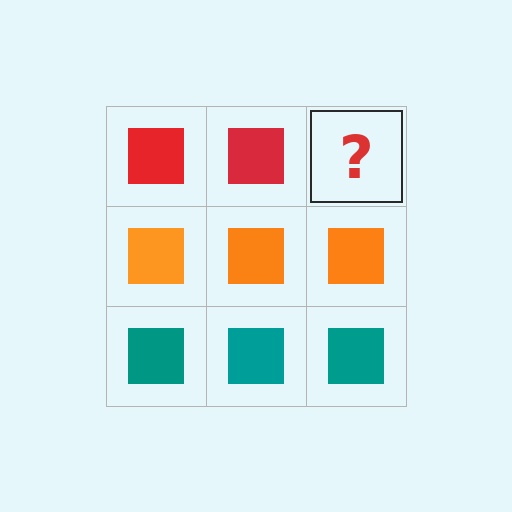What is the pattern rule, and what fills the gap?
The rule is that each row has a consistent color. The gap should be filled with a red square.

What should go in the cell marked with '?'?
The missing cell should contain a red square.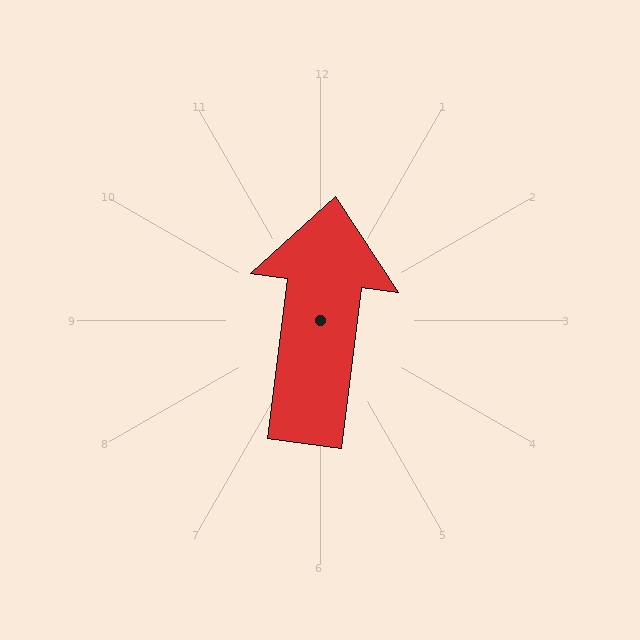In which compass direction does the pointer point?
North.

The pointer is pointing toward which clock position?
Roughly 12 o'clock.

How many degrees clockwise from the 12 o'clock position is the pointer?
Approximately 7 degrees.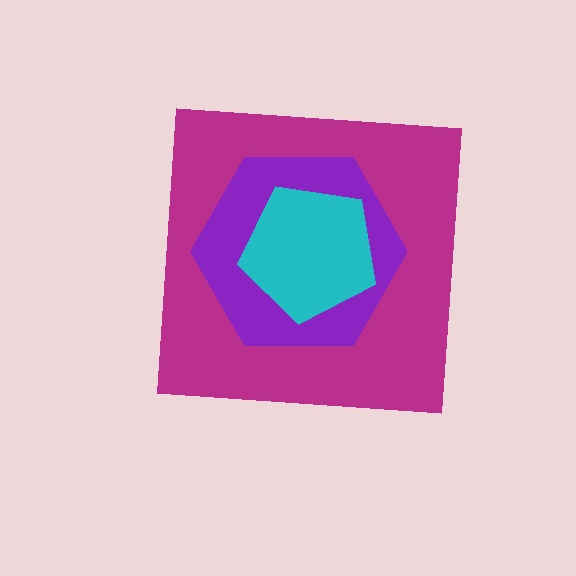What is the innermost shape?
The cyan pentagon.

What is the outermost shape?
The magenta square.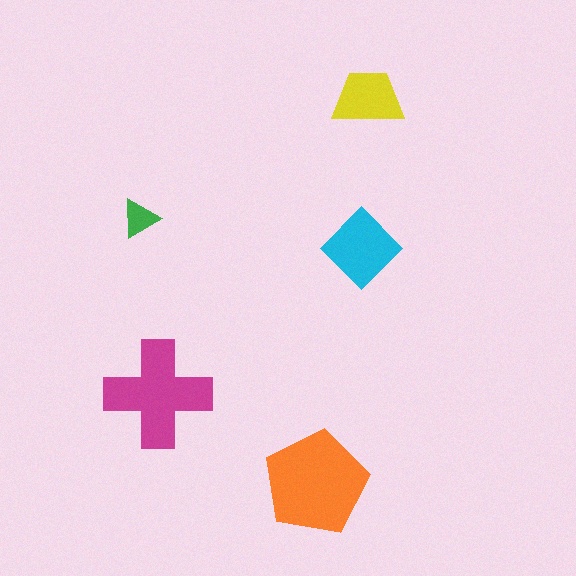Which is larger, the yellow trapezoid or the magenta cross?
The magenta cross.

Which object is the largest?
The orange pentagon.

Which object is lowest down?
The orange pentagon is bottommost.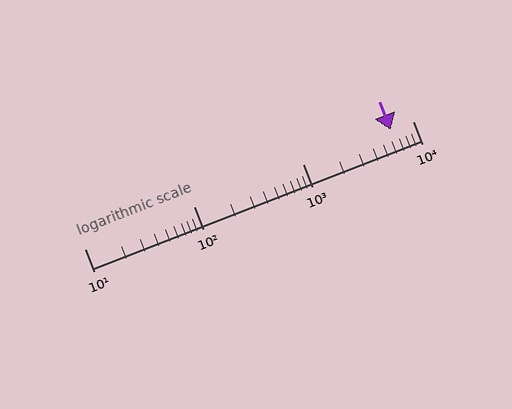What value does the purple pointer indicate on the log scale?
The pointer indicates approximately 6300.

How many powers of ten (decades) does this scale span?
The scale spans 3 decades, from 10 to 10000.